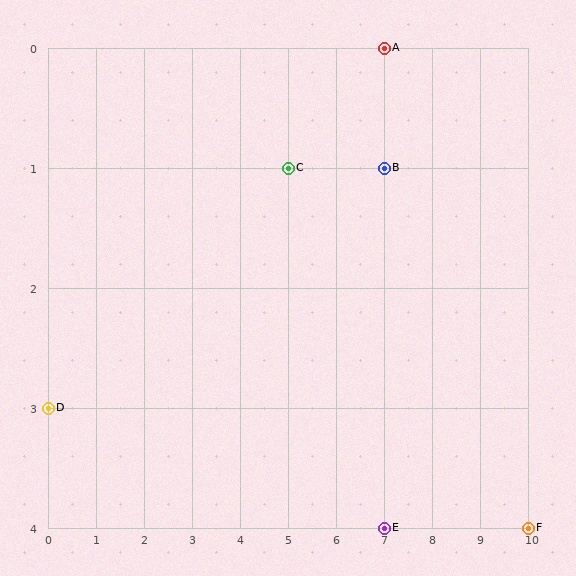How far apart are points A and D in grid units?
Points A and D are 7 columns and 3 rows apart (about 7.6 grid units diagonally).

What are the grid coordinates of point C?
Point C is at grid coordinates (5, 1).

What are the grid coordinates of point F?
Point F is at grid coordinates (10, 4).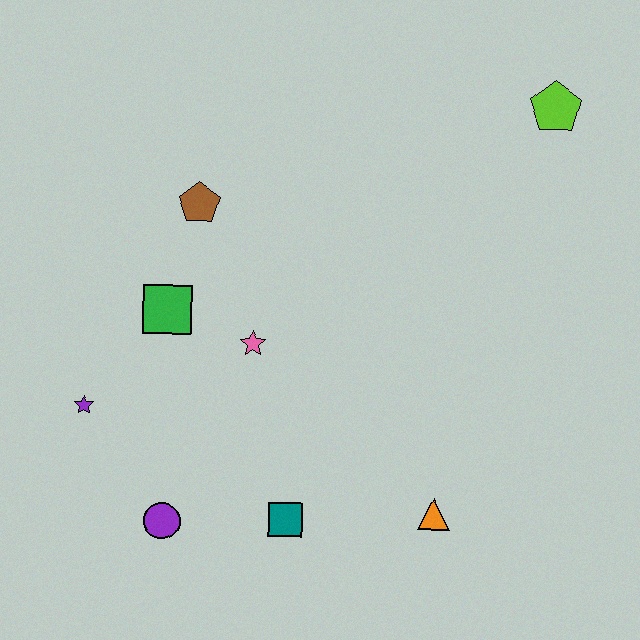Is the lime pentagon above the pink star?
Yes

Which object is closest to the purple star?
The green square is closest to the purple star.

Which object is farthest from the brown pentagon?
The orange triangle is farthest from the brown pentagon.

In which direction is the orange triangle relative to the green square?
The orange triangle is to the right of the green square.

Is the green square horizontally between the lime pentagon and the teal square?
No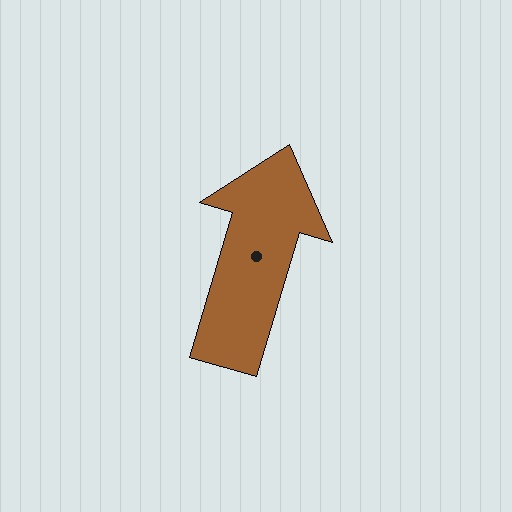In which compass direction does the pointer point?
North.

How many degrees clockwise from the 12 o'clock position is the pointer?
Approximately 17 degrees.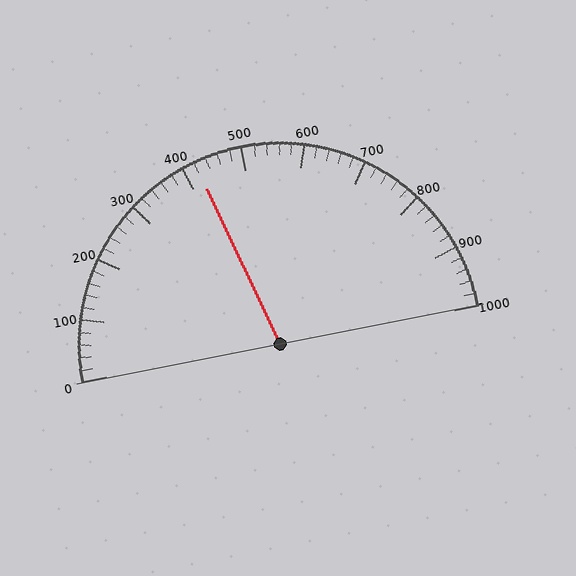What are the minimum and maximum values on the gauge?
The gauge ranges from 0 to 1000.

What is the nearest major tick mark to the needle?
The nearest major tick mark is 400.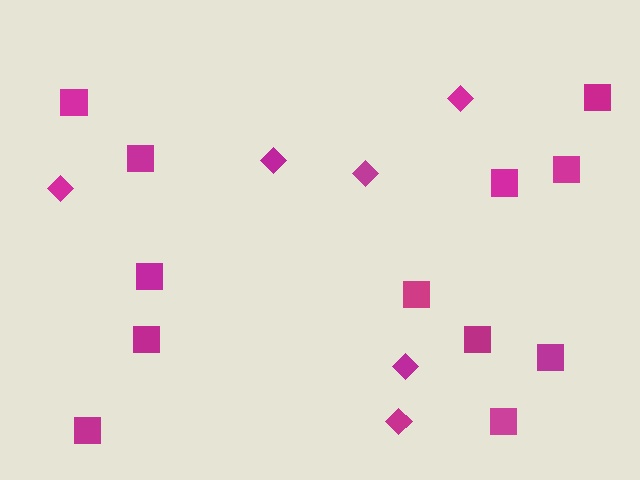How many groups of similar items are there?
There are 2 groups: one group of squares (12) and one group of diamonds (6).